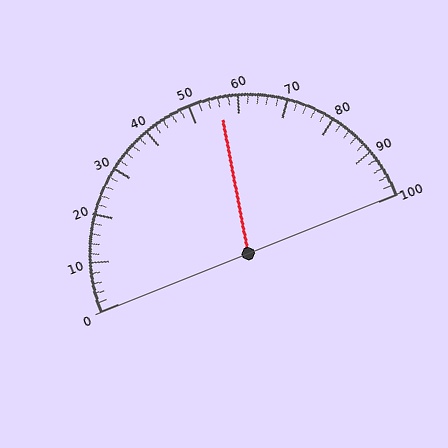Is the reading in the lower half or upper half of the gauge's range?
The reading is in the upper half of the range (0 to 100).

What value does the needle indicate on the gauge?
The needle indicates approximately 56.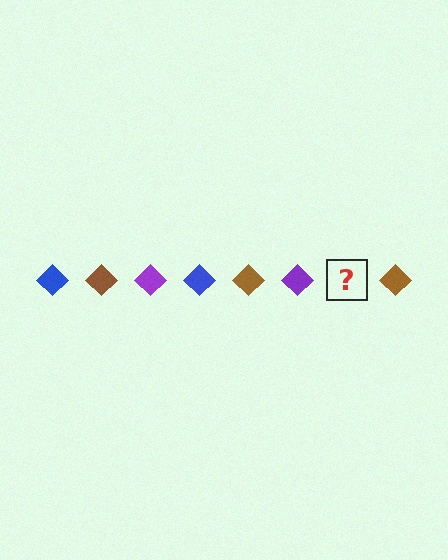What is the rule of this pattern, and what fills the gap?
The rule is that the pattern cycles through blue, brown, purple diamonds. The gap should be filled with a blue diamond.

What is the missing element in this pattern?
The missing element is a blue diamond.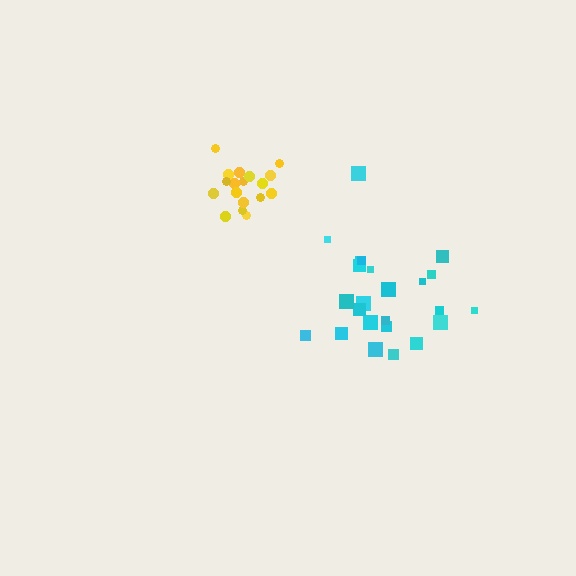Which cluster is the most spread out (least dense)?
Cyan.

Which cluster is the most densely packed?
Yellow.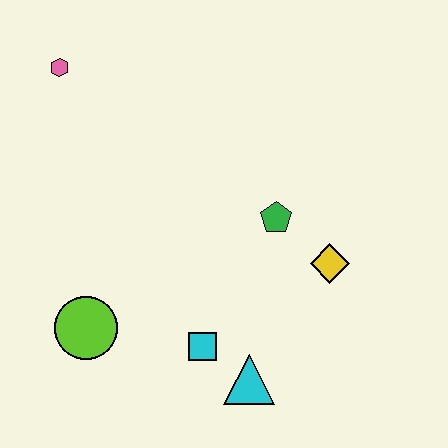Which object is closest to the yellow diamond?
The green pentagon is closest to the yellow diamond.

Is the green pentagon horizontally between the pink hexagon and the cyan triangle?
No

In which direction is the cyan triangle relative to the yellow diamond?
The cyan triangle is below the yellow diamond.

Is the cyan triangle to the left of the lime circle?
No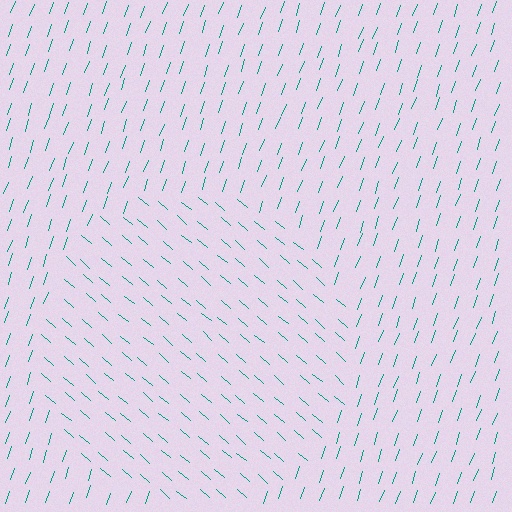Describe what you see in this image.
The image is filled with small teal line segments. A circle region in the image has lines oriented differently from the surrounding lines, creating a visible texture boundary.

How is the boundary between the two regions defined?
The boundary is defined purely by a change in line orientation (approximately 69 degrees difference). All lines are the same color and thickness.